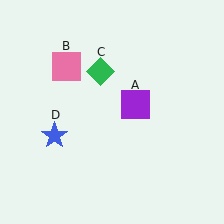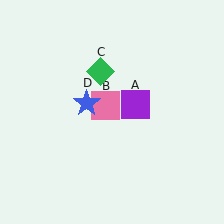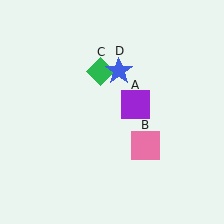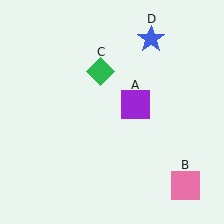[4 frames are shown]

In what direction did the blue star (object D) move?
The blue star (object D) moved up and to the right.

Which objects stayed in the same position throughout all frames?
Purple square (object A) and green diamond (object C) remained stationary.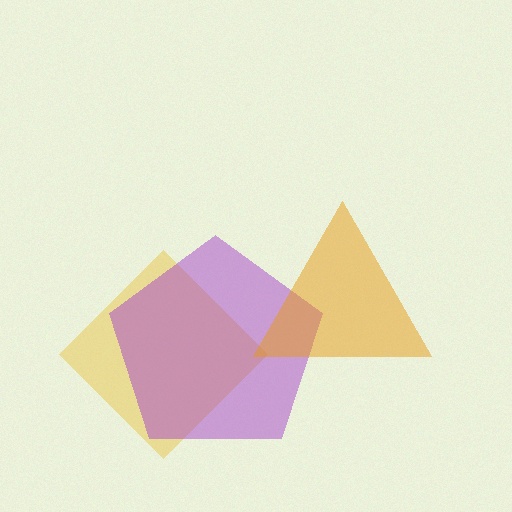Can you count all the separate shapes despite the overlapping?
Yes, there are 3 separate shapes.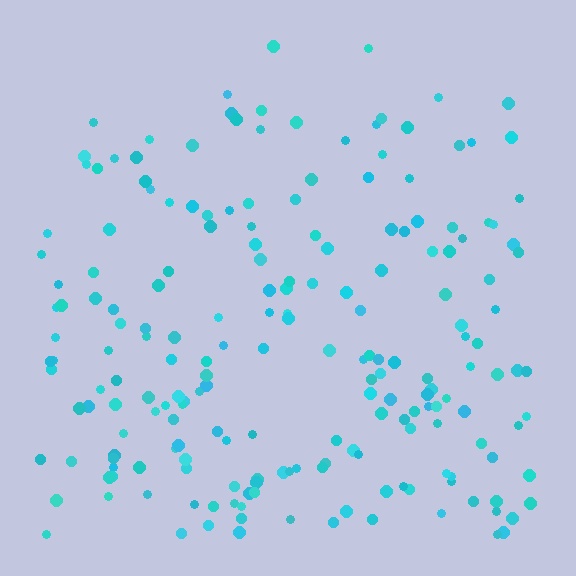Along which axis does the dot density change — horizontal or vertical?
Vertical.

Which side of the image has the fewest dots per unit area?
The top.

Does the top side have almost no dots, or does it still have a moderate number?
Still a moderate number, just noticeably fewer than the bottom.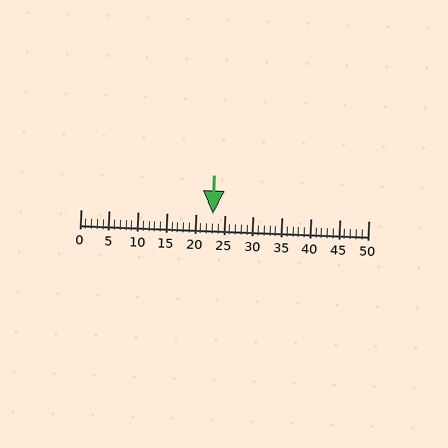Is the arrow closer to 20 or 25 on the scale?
The arrow is closer to 25.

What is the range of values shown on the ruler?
The ruler shows values from 0 to 50.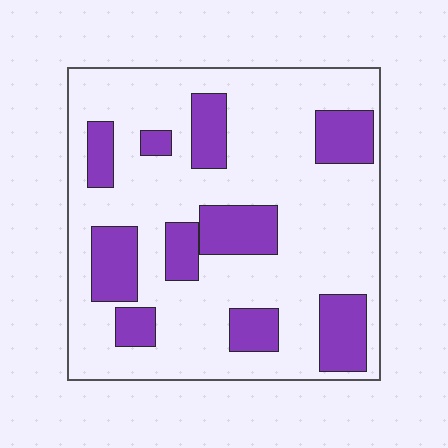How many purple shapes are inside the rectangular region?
10.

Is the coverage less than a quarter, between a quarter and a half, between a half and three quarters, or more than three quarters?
Between a quarter and a half.